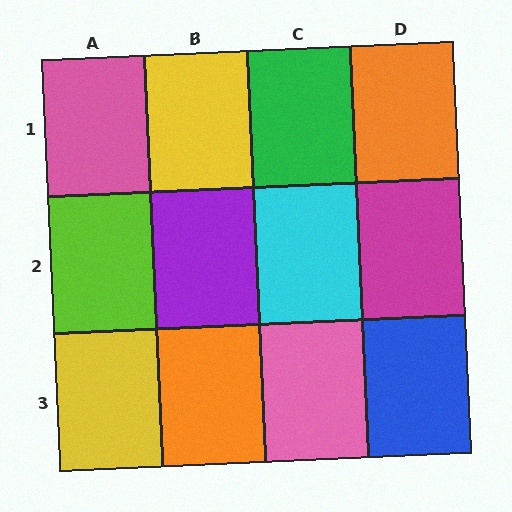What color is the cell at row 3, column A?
Yellow.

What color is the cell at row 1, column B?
Yellow.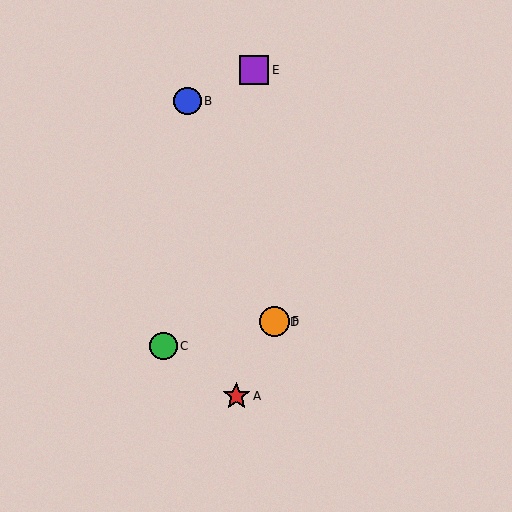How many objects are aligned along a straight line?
3 objects (A, D, F) are aligned along a straight line.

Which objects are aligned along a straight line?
Objects A, D, F are aligned along a straight line.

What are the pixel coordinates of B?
Object B is at (187, 101).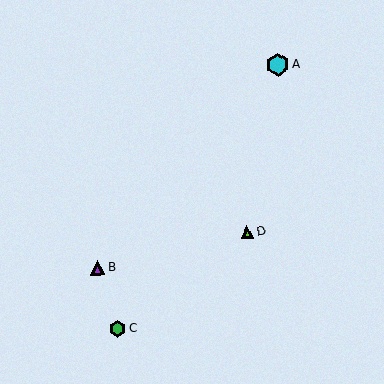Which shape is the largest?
The cyan hexagon (labeled A) is the largest.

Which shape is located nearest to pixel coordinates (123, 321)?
The green hexagon (labeled C) at (117, 329) is nearest to that location.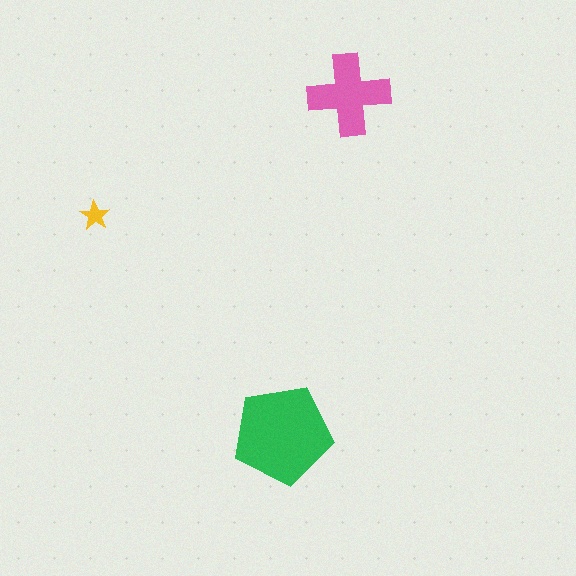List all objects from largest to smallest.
The green pentagon, the pink cross, the yellow star.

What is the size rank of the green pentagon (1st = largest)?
1st.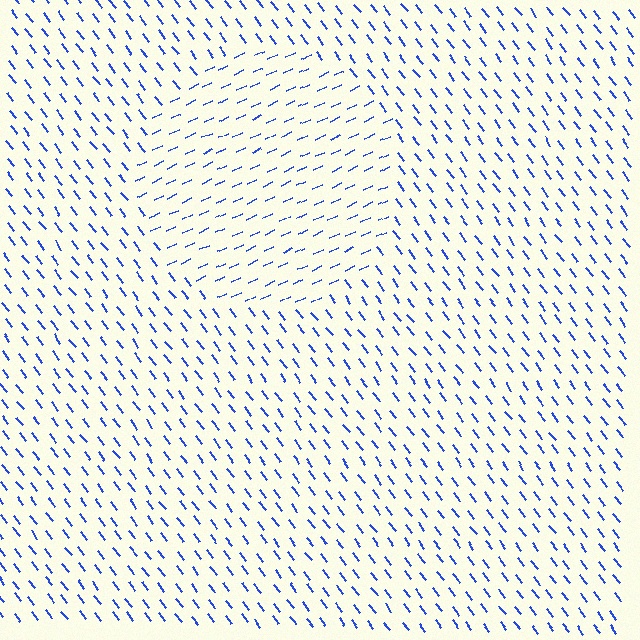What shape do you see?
I see a circle.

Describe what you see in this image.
The image is filled with small blue line segments. A circle region in the image has lines oriented differently from the surrounding lines, creating a visible texture boundary.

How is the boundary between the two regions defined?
The boundary is defined purely by a change in line orientation (approximately 78 degrees difference). All lines are the same color and thickness.